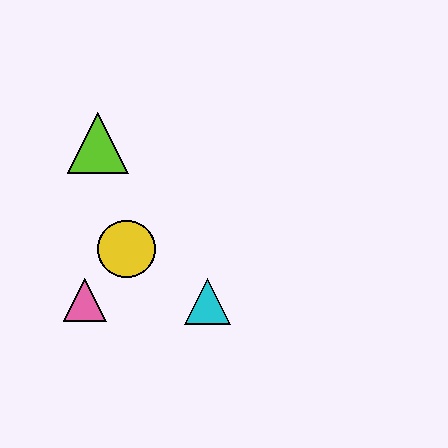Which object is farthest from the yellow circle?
The lime triangle is farthest from the yellow circle.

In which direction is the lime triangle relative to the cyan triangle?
The lime triangle is above the cyan triangle.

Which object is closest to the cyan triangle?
The yellow circle is closest to the cyan triangle.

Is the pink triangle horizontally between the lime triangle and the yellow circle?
No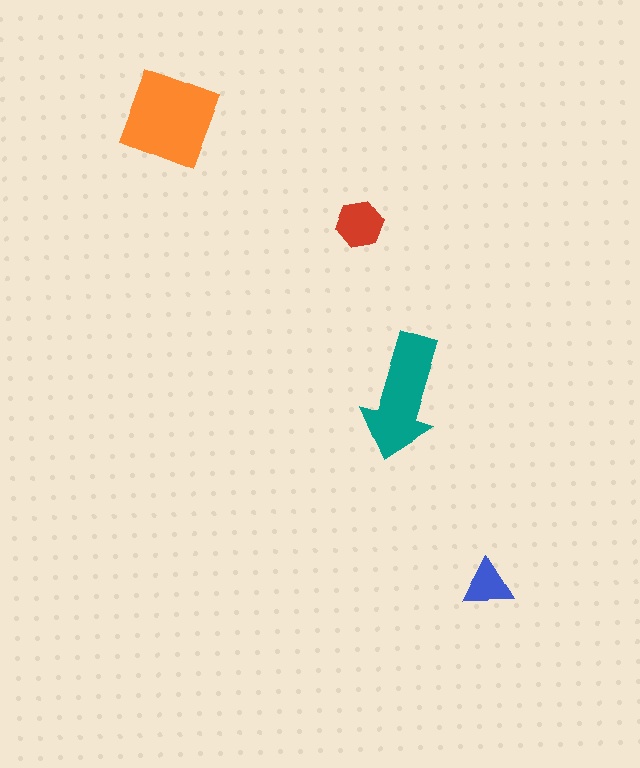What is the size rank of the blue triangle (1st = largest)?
4th.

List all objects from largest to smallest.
The orange diamond, the teal arrow, the red hexagon, the blue triangle.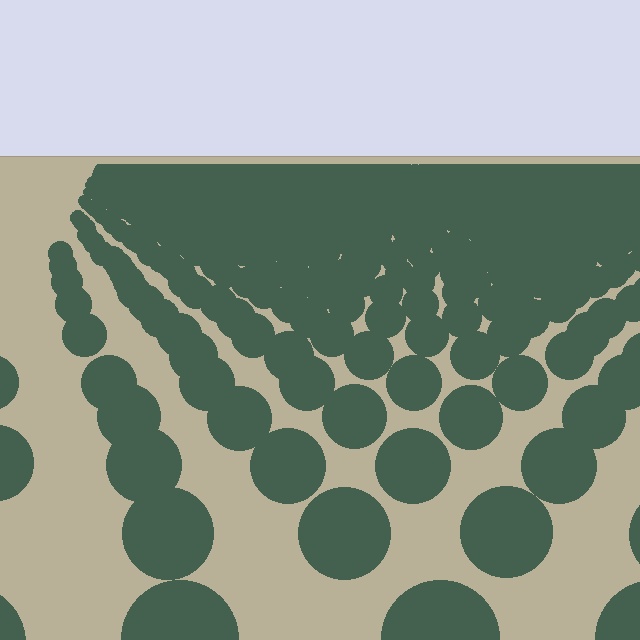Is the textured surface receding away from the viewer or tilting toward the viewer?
The surface is receding away from the viewer. Texture elements get smaller and denser toward the top.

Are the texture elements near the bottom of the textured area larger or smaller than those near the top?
Larger. Near the bottom, elements are closer to the viewer and appear at a bigger on-screen size.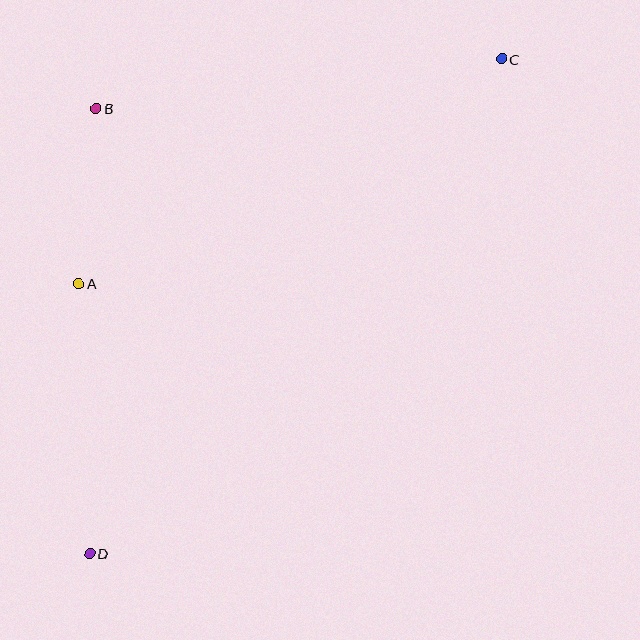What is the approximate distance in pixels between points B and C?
The distance between B and C is approximately 409 pixels.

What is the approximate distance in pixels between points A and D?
The distance between A and D is approximately 271 pixels.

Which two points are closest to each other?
Points A and B are closest to each other.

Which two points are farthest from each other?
Points C and D are farthest from each other.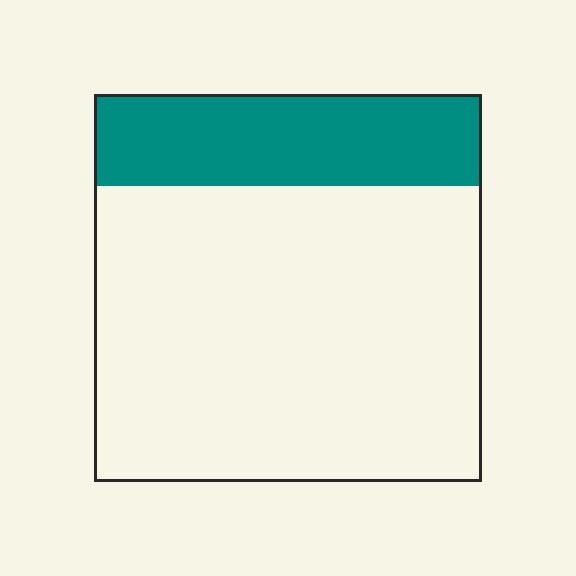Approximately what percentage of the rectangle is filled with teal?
Approximately 25%.